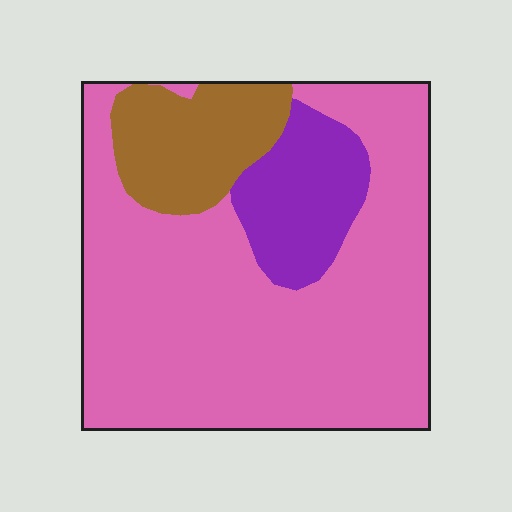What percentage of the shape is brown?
Brown takes up about one sixth (1/6) of the shape.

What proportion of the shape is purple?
Purple takes up about one eighth (1/8) of the shape.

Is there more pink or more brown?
Pink.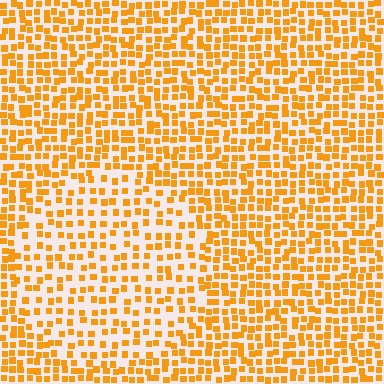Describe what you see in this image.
The image contains small orange elements arranged at two different densities. A circle-shaped region is visible where the elements are less densely packed than the surrounding area.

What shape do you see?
I see a circle.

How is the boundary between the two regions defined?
The boundary is defined by a change in element density (approximately 1.6x ratio). All elements are the same color, size, and shape.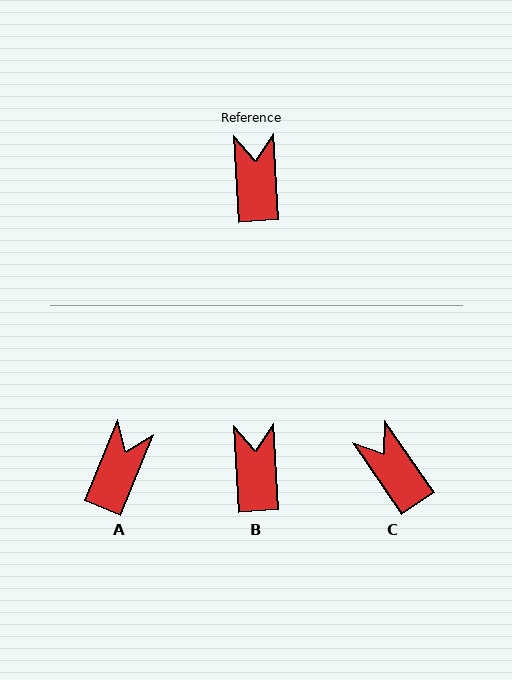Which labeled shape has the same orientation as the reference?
B.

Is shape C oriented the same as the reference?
No, it is off by about 31 degrees.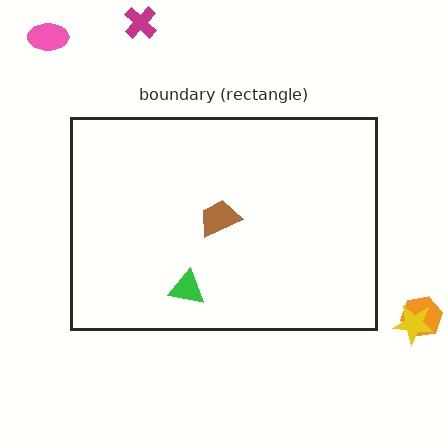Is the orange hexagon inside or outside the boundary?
Outside.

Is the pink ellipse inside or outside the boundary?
Outside.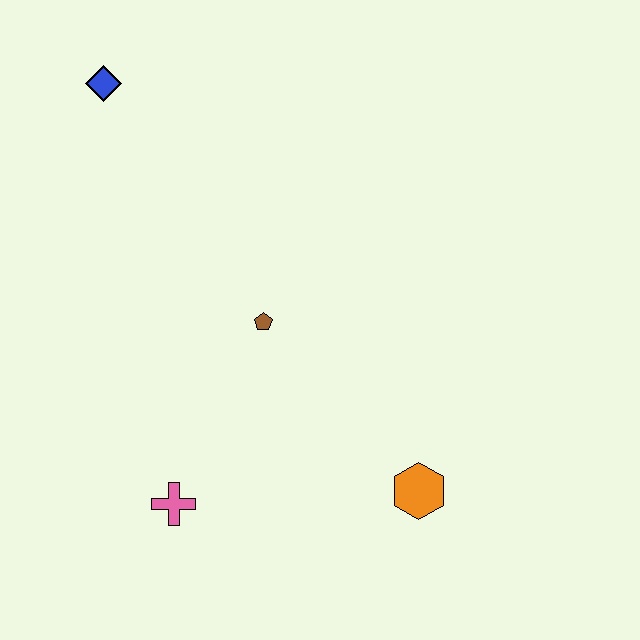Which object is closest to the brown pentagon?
The pink cross is closest to the brown pentagon.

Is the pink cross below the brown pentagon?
Yes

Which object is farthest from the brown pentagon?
The blue diamond is farthest from the brown pentagon.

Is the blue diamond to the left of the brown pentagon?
Yes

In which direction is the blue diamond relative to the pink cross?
The blue diamond is above the pink cross.